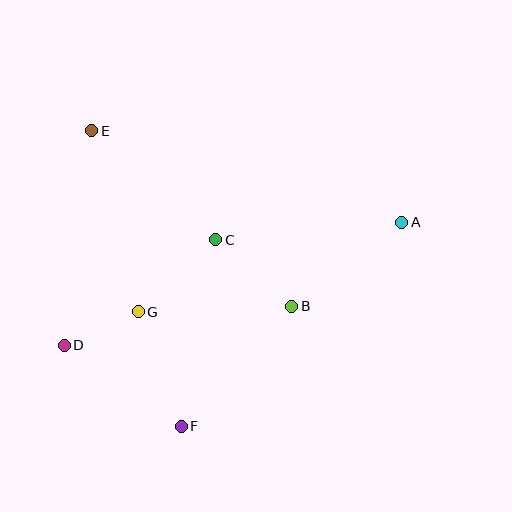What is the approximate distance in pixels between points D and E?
The distance between D and E is approximately 216 pixels.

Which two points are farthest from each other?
Points A and D are farthest from each other.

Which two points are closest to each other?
Points D and G are closest to each other.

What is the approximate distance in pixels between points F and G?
The distance between F and G is approximately 122 pixels.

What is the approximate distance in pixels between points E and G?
The distance between E and G is approximately 187 pixels.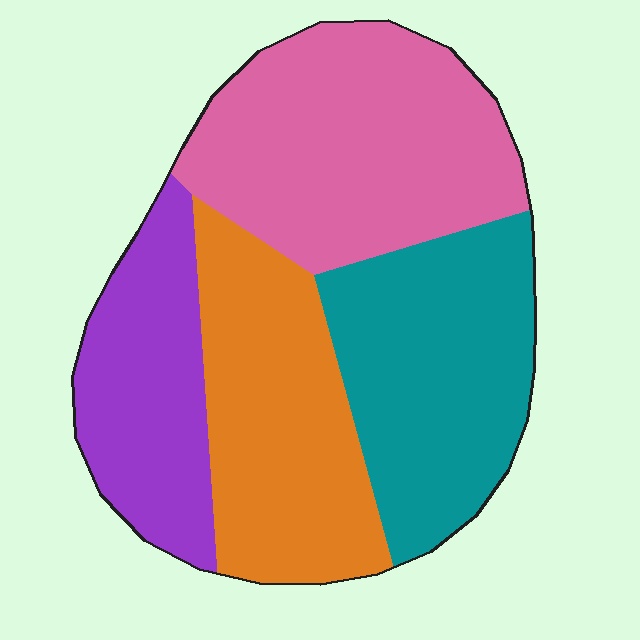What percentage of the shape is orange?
Orange covers about 25% of the shape.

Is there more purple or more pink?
Pink.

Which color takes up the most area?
Pink, at roughly 30%.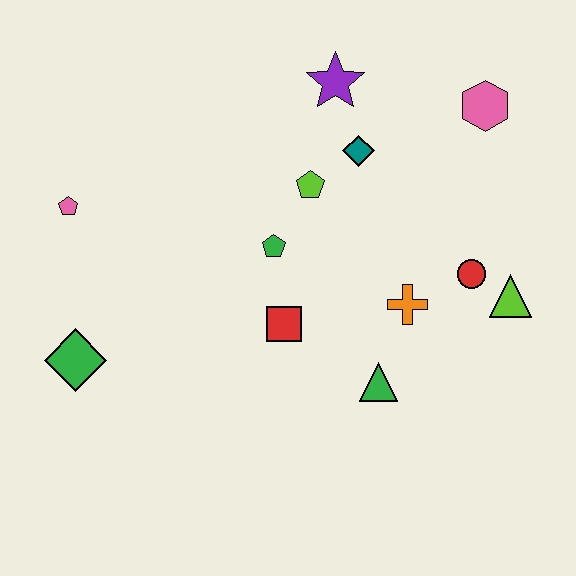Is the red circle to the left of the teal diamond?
No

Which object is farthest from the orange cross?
The pink pentagon is farthest from the orange cross.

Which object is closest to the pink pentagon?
The green diamond is closest to the pink pentagon.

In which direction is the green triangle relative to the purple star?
The green triangle is below the purple star.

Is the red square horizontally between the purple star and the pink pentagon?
Yes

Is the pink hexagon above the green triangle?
Yes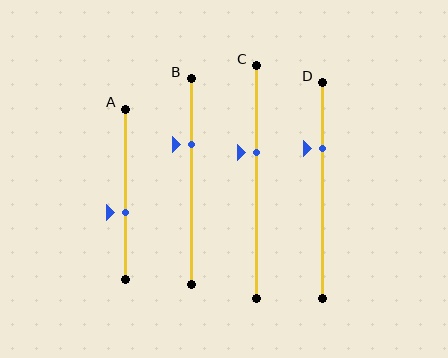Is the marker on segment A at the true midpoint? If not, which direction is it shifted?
No, the marker on segment A is shifted downward by about 11% of the segment length.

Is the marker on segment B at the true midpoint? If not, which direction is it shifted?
No, the marker on segment B is shifted upward by about 18% of the segment length.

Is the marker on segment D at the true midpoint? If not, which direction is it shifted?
No, the marker on segment D is shifted upward by about 20% of the segment length.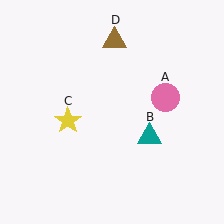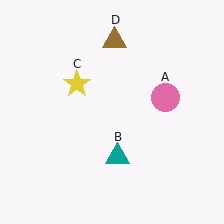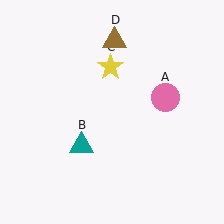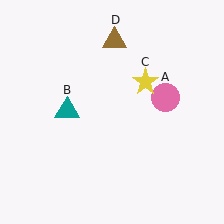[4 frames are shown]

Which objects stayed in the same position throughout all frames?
Pink circle (object A) and brown triangle (object D) remained stationary.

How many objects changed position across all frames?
2 objects changed position: teal triangle (object B), yellow star (object C).